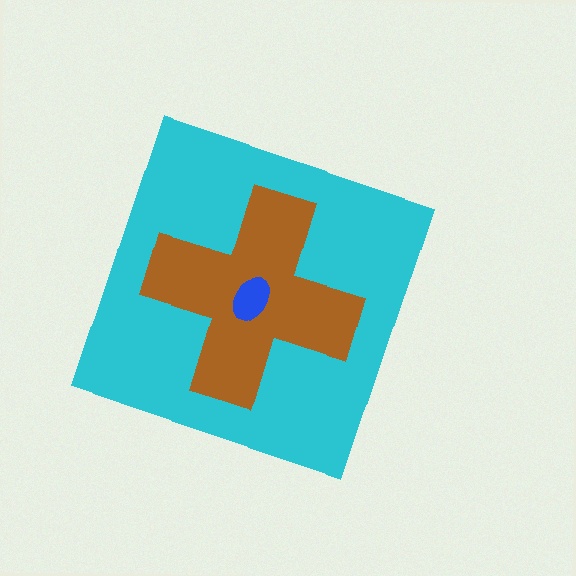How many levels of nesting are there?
3.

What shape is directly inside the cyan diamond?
The brown cross.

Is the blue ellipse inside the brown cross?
Yes.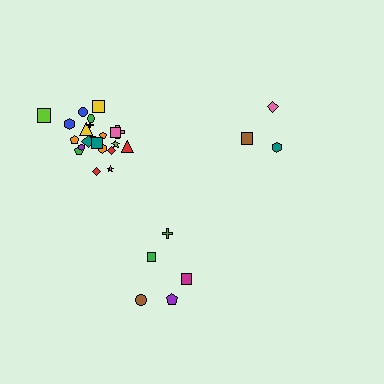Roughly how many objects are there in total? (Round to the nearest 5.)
Roughly 30 objects in total.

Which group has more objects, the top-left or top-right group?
The top-left group.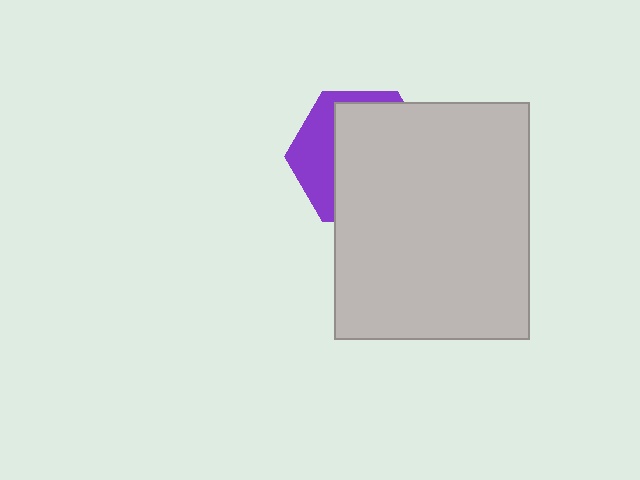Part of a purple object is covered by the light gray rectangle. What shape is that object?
It is a hexagon.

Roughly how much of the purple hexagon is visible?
A small part of it is visible (roughly 31%).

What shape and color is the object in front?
The object in front is a light gray rectangle.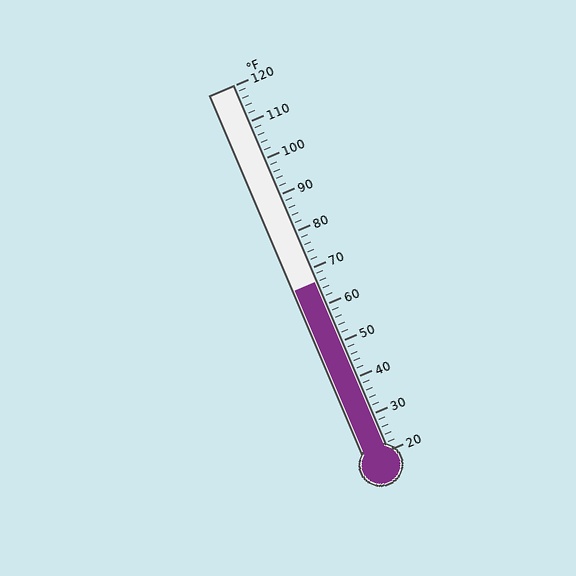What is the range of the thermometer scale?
The thermometer scale ranges from 20°F to 120°F.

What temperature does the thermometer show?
The thermometer shows approximately 66°F.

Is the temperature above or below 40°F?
The temperature is above 40°F.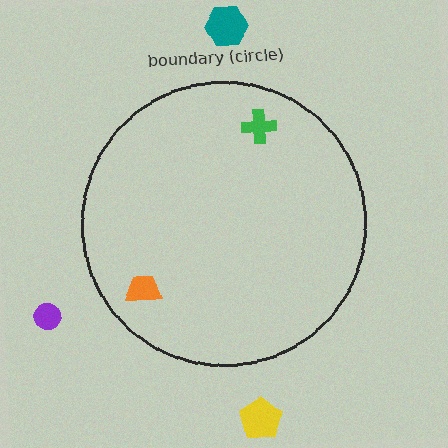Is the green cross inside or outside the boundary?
Inside.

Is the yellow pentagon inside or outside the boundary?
Outside.